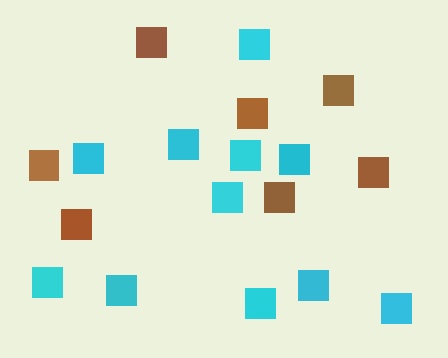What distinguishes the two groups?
There are 2 groups: one group of brown squares (7) and one group of cyan squares (11).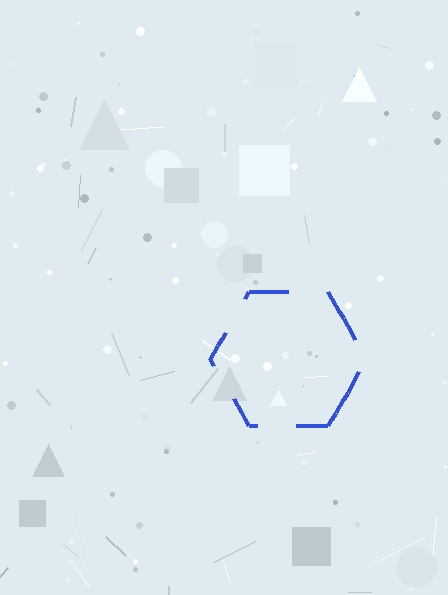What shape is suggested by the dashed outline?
The dashed outline suggests a hexagon.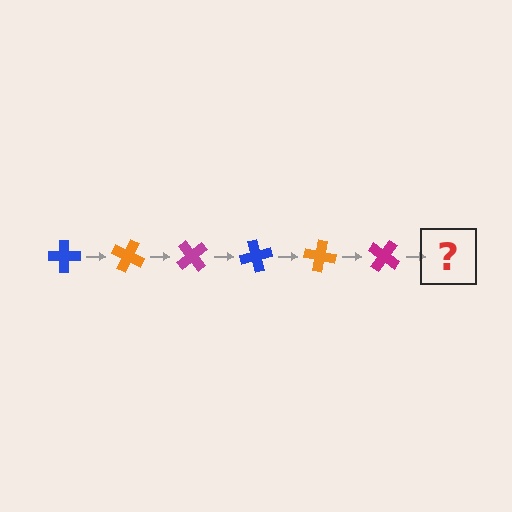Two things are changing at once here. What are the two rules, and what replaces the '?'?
The two rules are that it rotates 25 degrees each step and the color cycles through blue, orange, and magenta. The '?' should be a blue cross, rotated 150 degrees from the start.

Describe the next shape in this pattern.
It should be a blue cross, rotated 150 degrees from the start.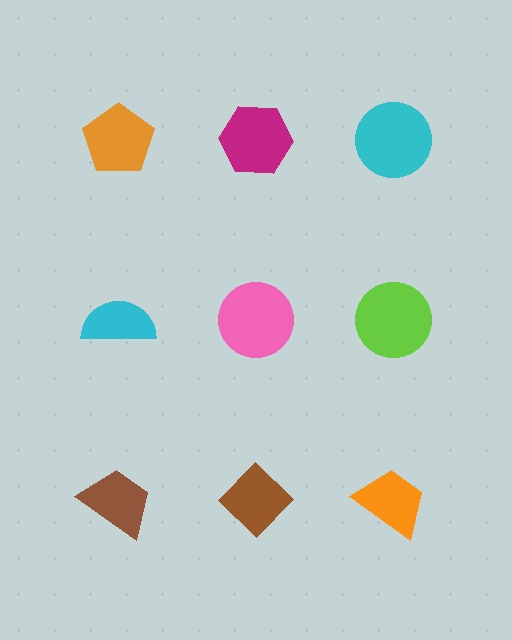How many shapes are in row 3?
3 shapes.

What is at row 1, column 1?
An orange pentagon.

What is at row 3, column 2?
A brown diamond.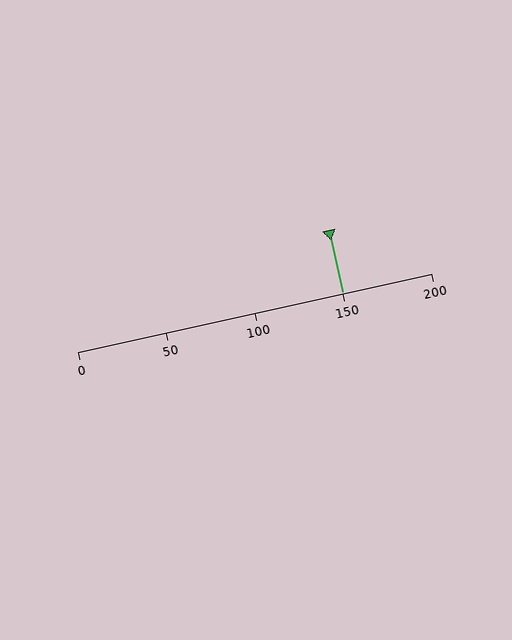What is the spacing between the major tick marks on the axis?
The major ticks are spaced 50 apart.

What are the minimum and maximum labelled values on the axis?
The axis runs from 0 to 200.